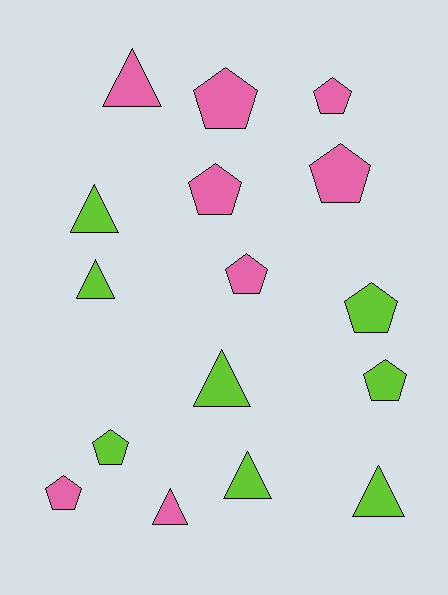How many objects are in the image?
There are 16 objects.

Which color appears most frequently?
Pink, with 8 objects.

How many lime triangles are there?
There are 5 lime triangles.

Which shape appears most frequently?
Pentagon, with 9 objects.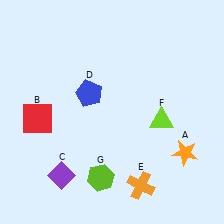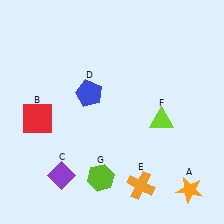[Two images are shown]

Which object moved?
The orange star (A) moved down.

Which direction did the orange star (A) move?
The orange star (A) moved down.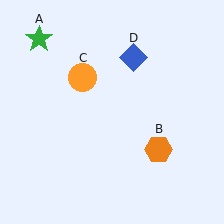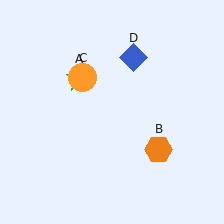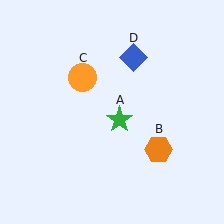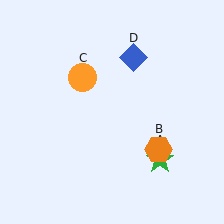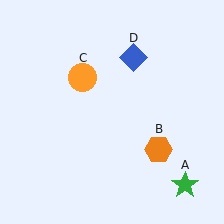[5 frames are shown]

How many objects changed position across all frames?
1 object changed position: green star (object A).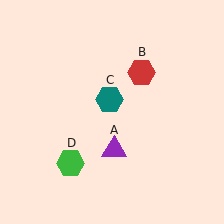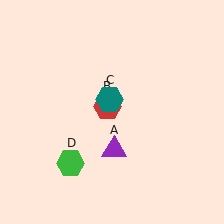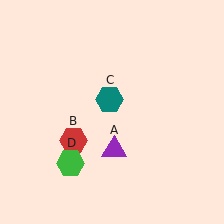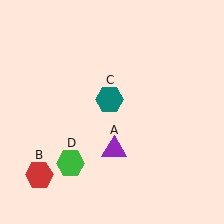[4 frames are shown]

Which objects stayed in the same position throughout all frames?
Purple triangle (object A) and teal hexagon (object C) and green hexagon (object D) remained stationary.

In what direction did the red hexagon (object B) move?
The red hexagon (object B) moved down and to the left.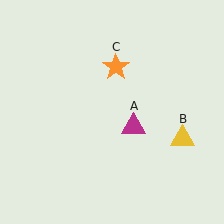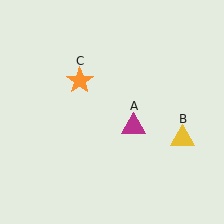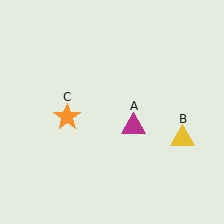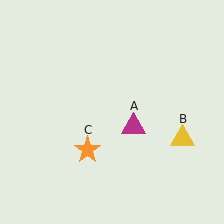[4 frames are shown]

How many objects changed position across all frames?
1 object changed position: orange star (object C).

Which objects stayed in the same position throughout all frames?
Magenta triangle (object A) and yellow triangle (object B) remained stationary.